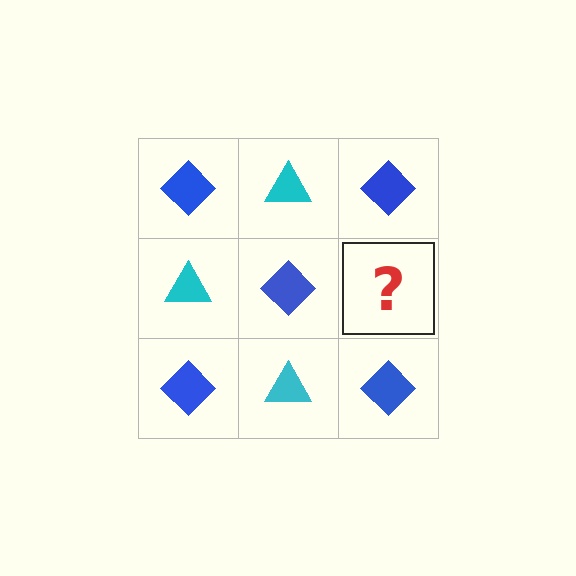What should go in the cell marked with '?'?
The missing cell should contain a cyan triangle.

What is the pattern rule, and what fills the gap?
The rule is that it alternates blue diamond and cyan triangle in a checkerboard pattern. The gap should be filled with a cyan triangle.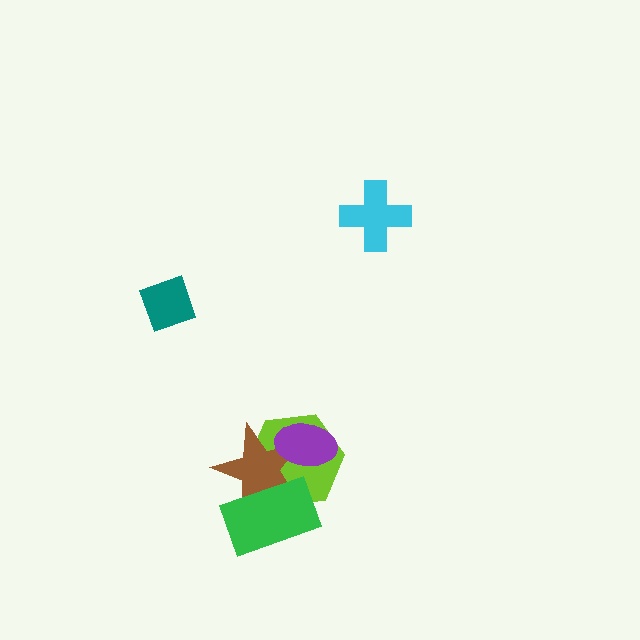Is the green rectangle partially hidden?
No, no other shape covers it.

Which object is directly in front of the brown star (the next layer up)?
The purple ellipse is directly in front of the brown star.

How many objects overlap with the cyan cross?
0 objects overlap with the cyan cross.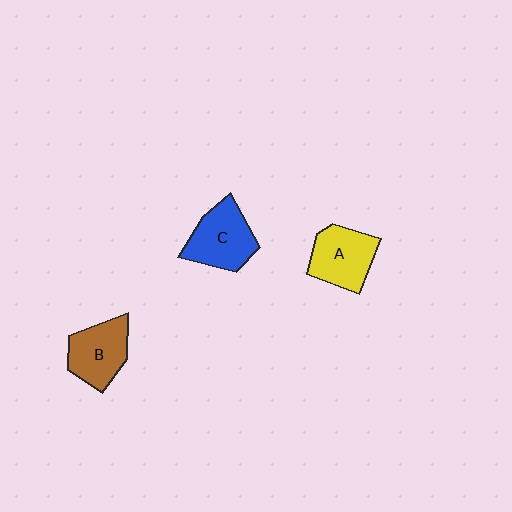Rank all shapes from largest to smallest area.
From largest to smallest: C (blue), A (yellow), B (brown).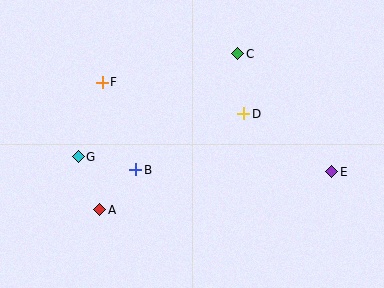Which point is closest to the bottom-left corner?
Point A is closest to the bottom-left corner.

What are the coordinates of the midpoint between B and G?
The midpoint between B and G is at (107, 163).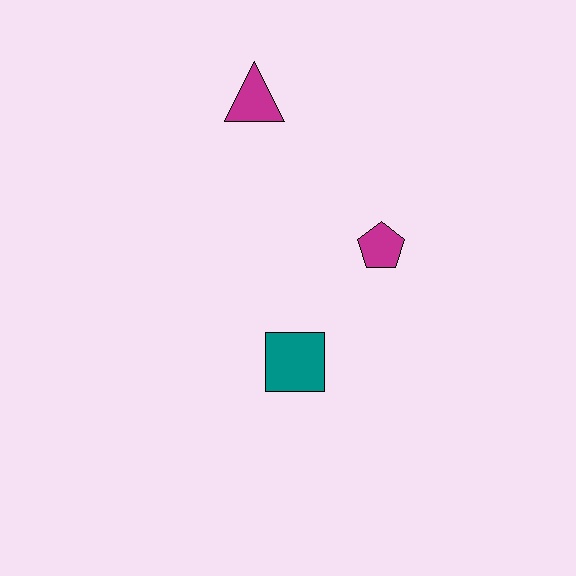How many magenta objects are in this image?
There are 2 magenta objects.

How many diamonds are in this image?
There are no diamonds.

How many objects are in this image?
There are 3 objects.